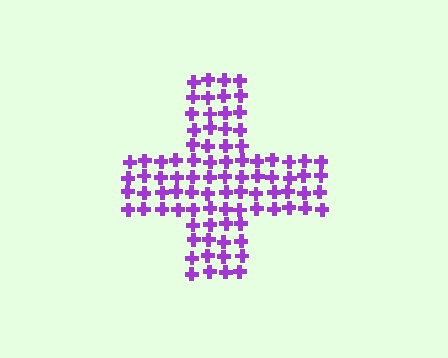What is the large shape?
The large shape is a cross.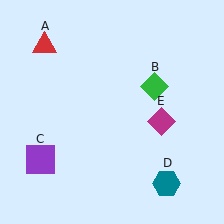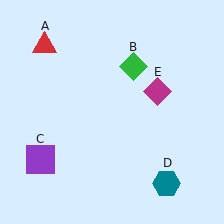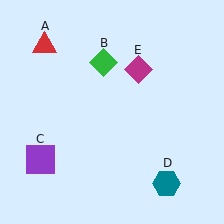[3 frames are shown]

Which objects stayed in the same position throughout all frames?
Red triangle (object A) and purple square (object C) and teal hexagon (object D) remained stationary.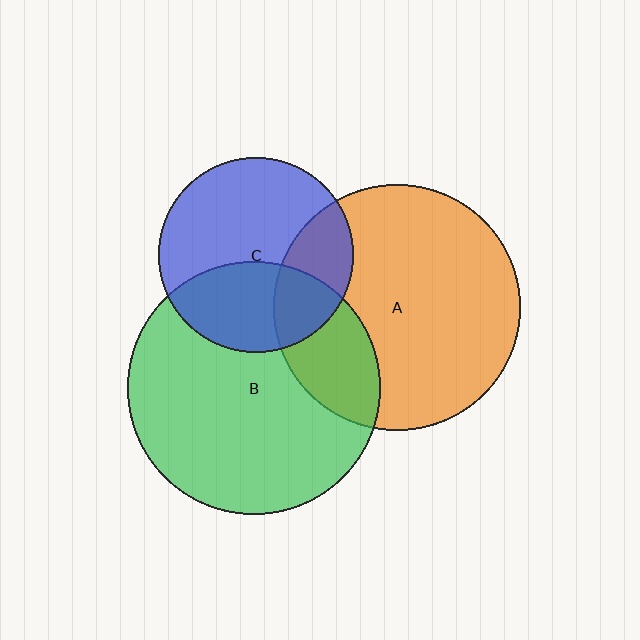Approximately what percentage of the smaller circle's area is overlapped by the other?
Approximately 25%.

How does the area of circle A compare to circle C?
Approximately 1.6 times.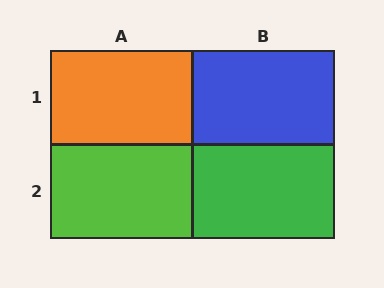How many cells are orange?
1 cell is orange.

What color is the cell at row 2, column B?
Green.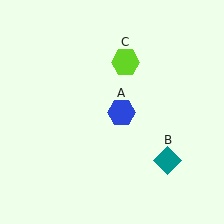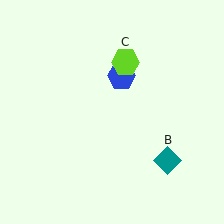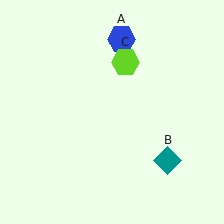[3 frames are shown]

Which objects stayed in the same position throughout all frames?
Teal diamond (object B) and lime hexagon (object C) remained stationary.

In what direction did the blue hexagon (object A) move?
The blue hexagon (object A) moved up.